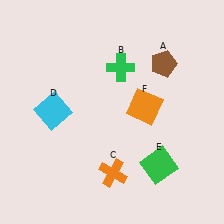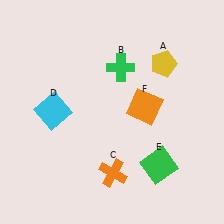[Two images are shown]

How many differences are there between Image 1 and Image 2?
There is 1 difference between the two images.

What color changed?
The pentagon (A) changed from brown in Image 1 to yellow in Image 2.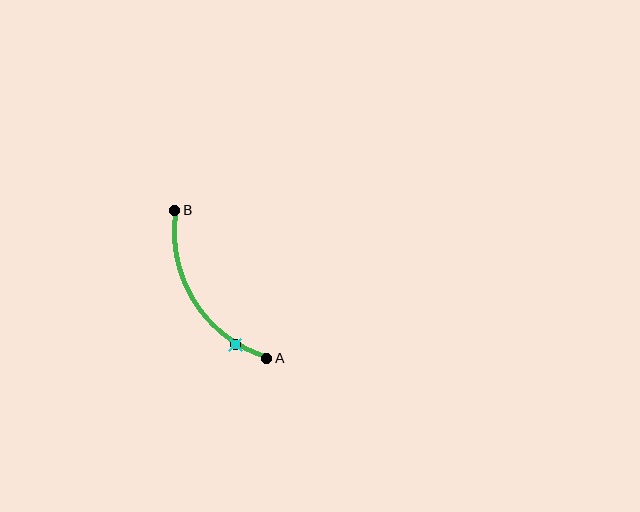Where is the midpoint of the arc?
The arc midpoint is the point on the curve farthest from the straight line joining A and B. It sits to the left of that line.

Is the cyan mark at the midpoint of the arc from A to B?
No. The cyan mark lies on the arc but is closer to endpoint A. The arc midpoint would be at the point on the curve equidistant along the arc from both A and B.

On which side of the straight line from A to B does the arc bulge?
The arc bulges to the left of the straight line connecting A and B.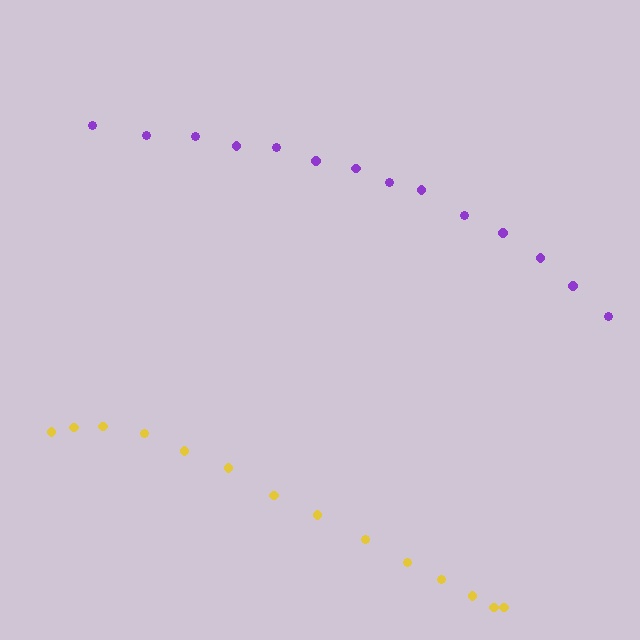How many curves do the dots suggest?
There are 2 distinct paths.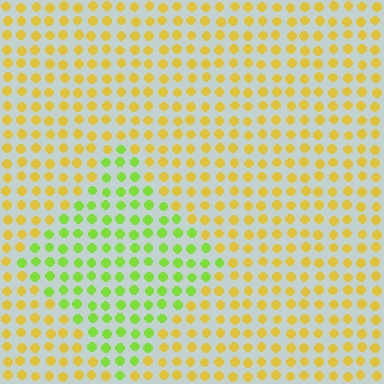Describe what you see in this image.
The image is filled with small yellow elements in a uniform arrangement. A diamond-shaped region is visible where the elements are tinted to a slightly different hue, forming a subtle color boundary.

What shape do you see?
I see a diamond.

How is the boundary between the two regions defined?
The boundary is defined purely by a slight shift in hue (about 46 degrees). Spacing, size, and orientation are identical on both sides.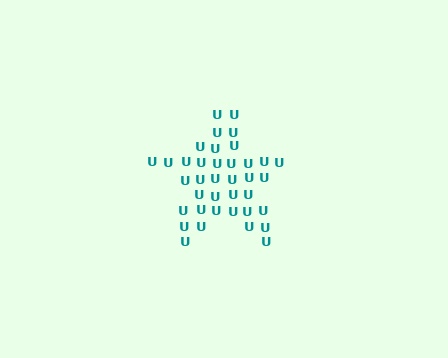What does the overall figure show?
The overall figure shows a star.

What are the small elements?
The small elements are letter U's.